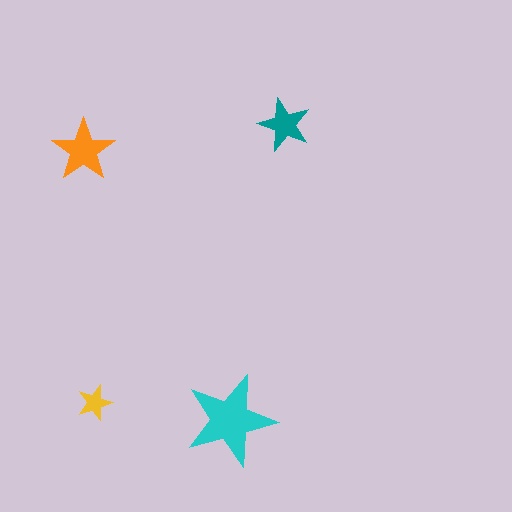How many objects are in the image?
There are 4 objects in the image.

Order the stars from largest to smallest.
the cyan one, the orange one, the teal one, the yellow one.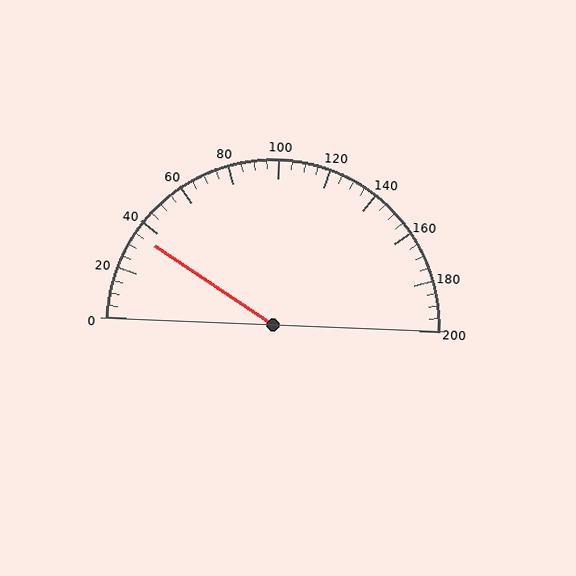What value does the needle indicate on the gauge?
The needle indicates approximately 35.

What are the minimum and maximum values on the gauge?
The gauge ranges from 0 to 200.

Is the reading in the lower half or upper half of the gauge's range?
The reading is in the lower half of the range (0 to 200).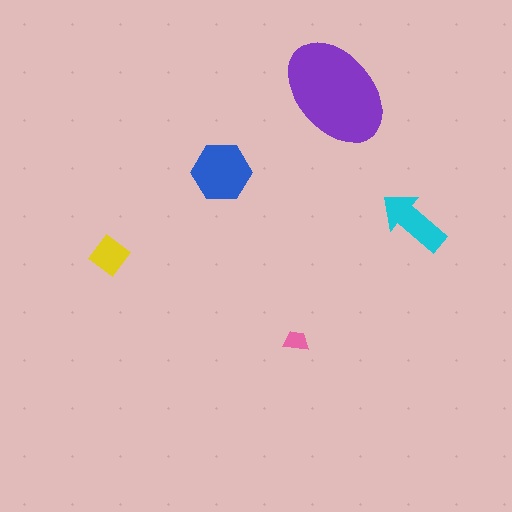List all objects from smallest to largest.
The pink trapezoid, the yellow diamond, the cyan arrow, the blue hexagon, the purple ellipse.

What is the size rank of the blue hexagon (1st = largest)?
2nd.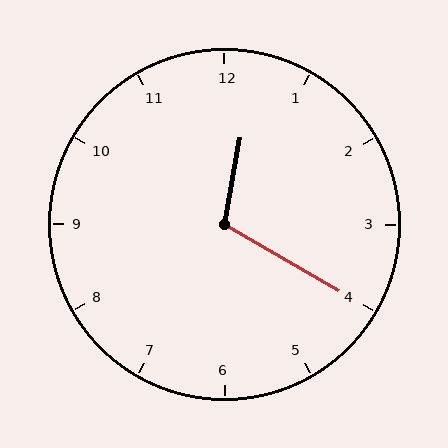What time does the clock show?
12:20.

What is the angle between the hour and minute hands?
Approximately 110 degrees.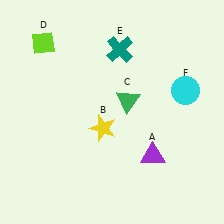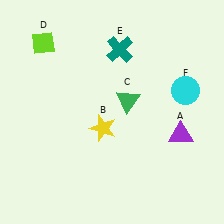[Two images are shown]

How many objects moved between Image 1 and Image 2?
1 object moved between the two images.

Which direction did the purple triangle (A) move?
The purple triangle (A) moved right.